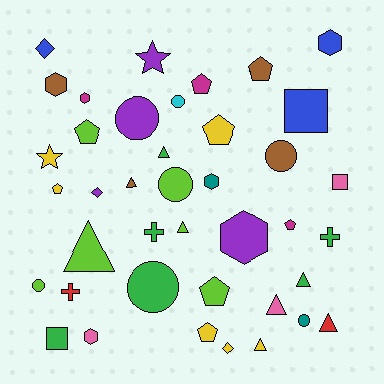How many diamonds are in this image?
There are 3 diamonds.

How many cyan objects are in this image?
There is 1 cyan object.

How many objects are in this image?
There are 40 objects.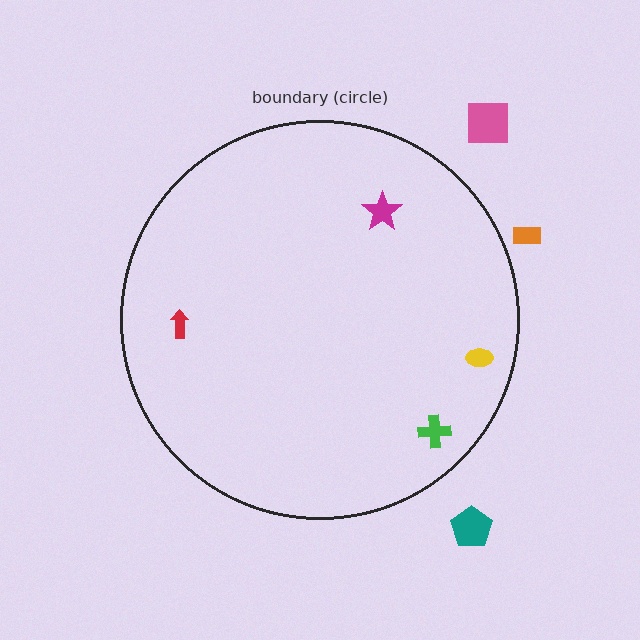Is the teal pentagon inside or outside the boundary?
Outside.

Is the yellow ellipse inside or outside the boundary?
Inside.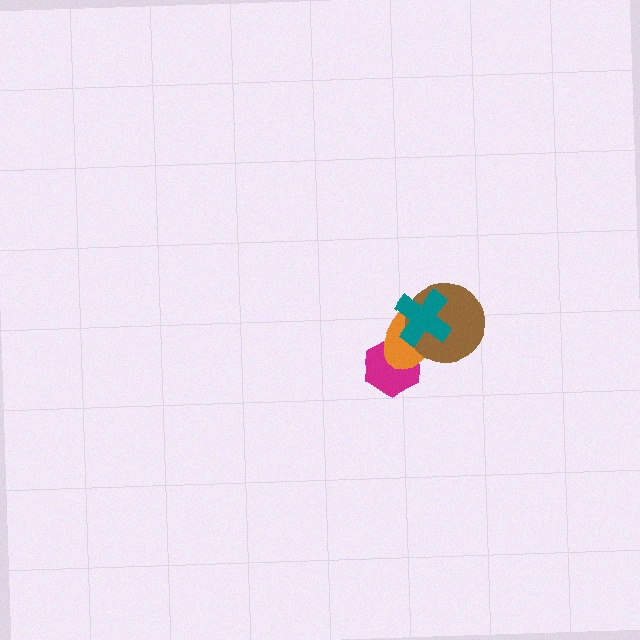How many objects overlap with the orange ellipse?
3 objects overlap with the orange ellipse.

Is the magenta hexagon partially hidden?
Yes, it is partially covered by another shape.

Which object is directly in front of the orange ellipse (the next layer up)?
The brown circle is directly in front of the orange ellipse.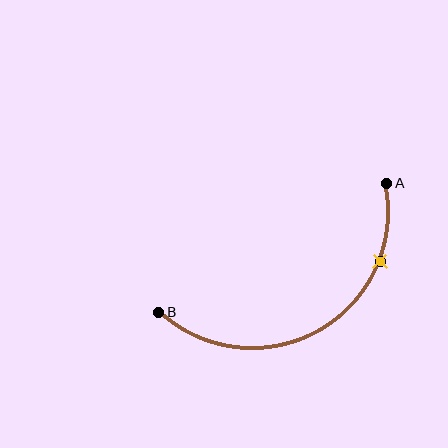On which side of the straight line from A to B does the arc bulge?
The arc bulges below the straight line connecting A and B.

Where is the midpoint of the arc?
The arc midpoint is the point on the curve farthest from the straight line joining A and B. It sits below that line.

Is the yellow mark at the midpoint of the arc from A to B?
No. The yellow mark lies on the arc but is closer to endpoint A. The arc midpoint would be at the point on the curve equidistant along the arc from both A and B.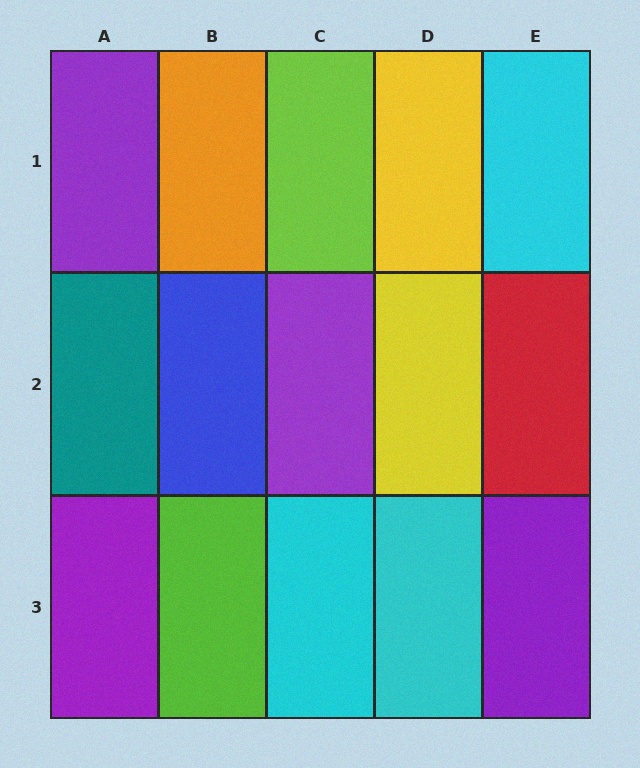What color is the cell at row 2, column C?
Purple.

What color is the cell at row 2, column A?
Teal.